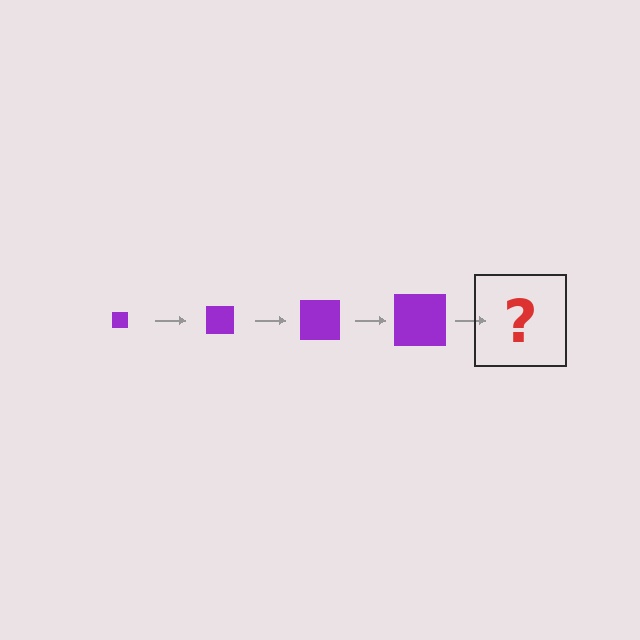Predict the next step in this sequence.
The next step is a purple square, larger than the previous one.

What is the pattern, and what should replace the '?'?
The pattern is that the square gets progressively larger each step. The '?' should be a purple square, larger than the previous one.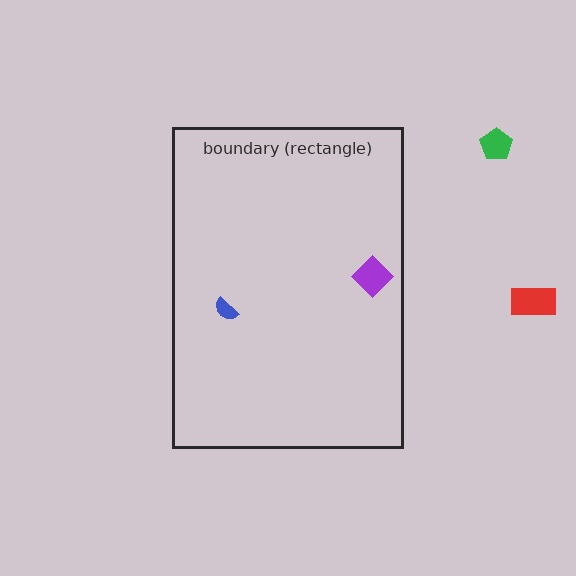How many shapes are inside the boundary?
2 inside, 2 outside.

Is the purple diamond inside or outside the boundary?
Inside.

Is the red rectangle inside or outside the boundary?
Outside.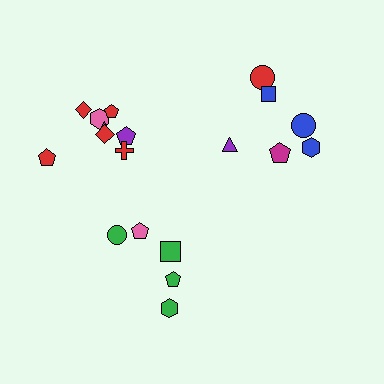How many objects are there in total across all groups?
There are 19 objects.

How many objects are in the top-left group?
There are 8 objects.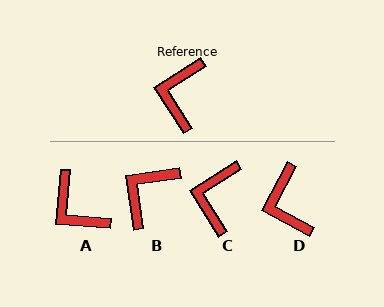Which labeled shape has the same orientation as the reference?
C.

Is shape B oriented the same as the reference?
No, it is off by about 24 degrees.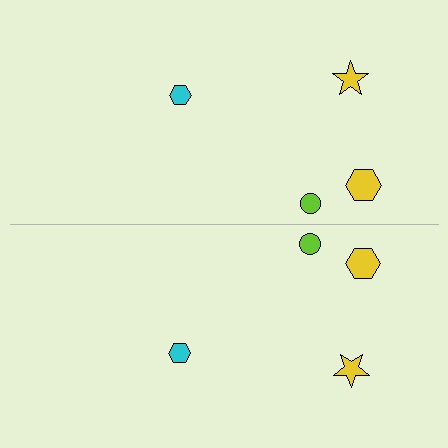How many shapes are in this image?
There are 8 shapes in this image.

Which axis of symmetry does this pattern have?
The pattern has a horizontal axis of symmetry running through the center of the image.